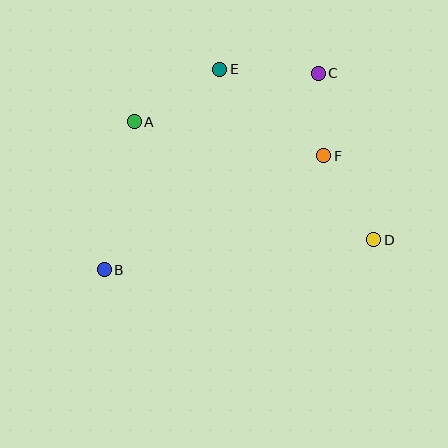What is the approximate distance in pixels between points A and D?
The distance between A and D is approximately 267 pixels.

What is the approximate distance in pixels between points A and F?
The distance between A and F is approximately 193 pixels.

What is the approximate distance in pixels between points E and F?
The distance between E and F is approximately 135 pixels.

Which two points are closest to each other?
Points C and F are closest to each other.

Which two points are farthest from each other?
Points B and C are farthest from each other.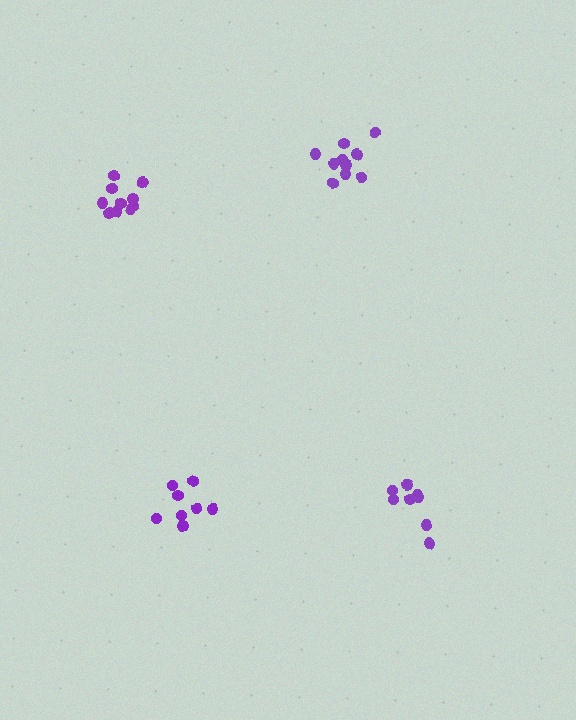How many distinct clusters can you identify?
There are 4 distinct clusters.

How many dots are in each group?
Group 1: 10 dots, Group 2: 8 dots, Group 3: 8 dots, Group 4: 10 dots (36 total).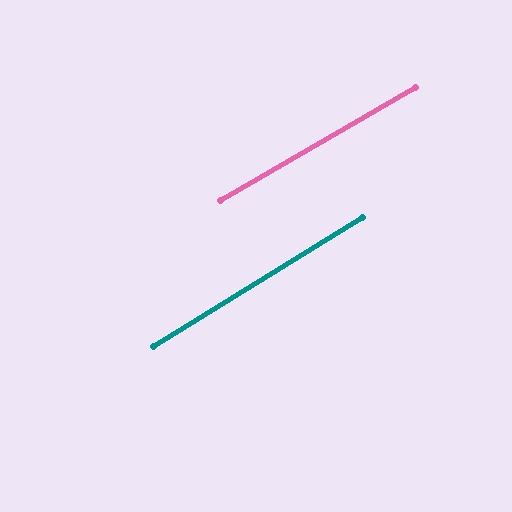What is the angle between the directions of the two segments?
Approximately 2 degrees.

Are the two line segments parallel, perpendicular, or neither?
Parallel — their directions differ by only 1.5°.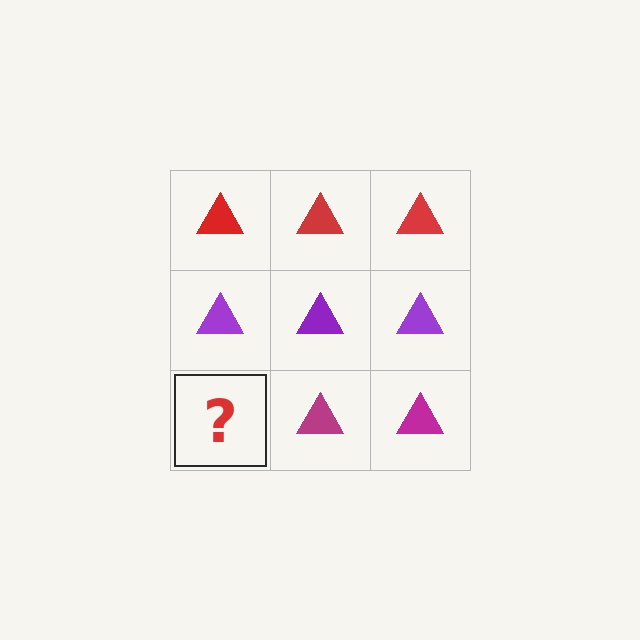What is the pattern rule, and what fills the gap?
The rule is that each row has a consistent color. The gap should be filled with a magenta triangle.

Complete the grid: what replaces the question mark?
The question mark should be replaced with a magenta triangle.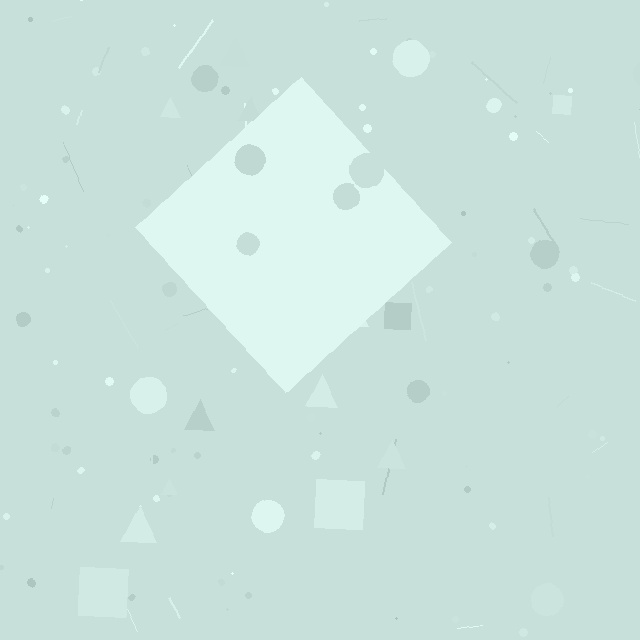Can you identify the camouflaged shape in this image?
The camouflaged shape is a diamond.